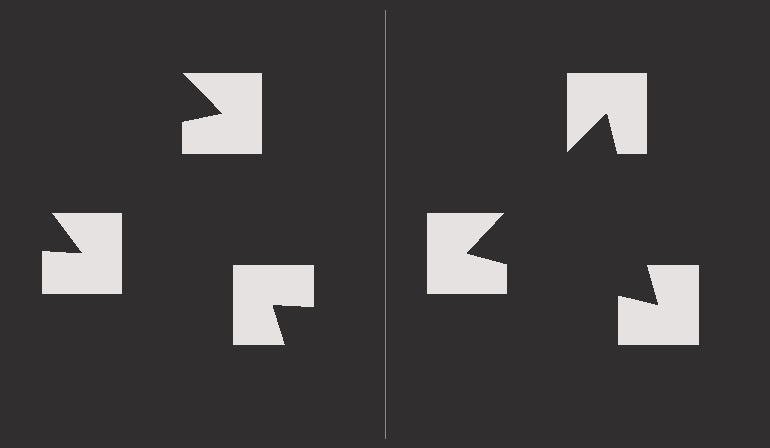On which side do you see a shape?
An illusory triangle appears on the right side. On the left side the wedge cuts are rotated, so no coherent shape forms.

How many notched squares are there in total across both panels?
6 — 3 on each side.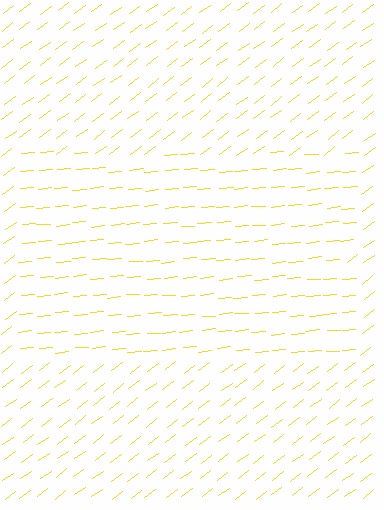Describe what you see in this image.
The image is filled with small yellow line segments. A rectangle region in the image has lines oriented differently from the surrounding lines, creating a visible texture boundary.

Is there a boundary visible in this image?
Yes, there is a texture boundary formed by a change in line orientation.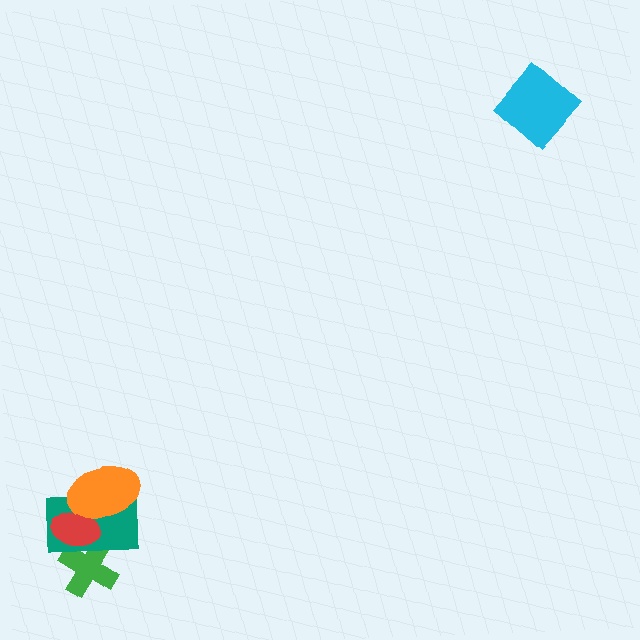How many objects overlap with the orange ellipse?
2 objects overlap with the orange ellipse.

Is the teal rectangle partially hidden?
Yes, it is partially covered by another shape.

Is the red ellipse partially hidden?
Yes, it is partially covered by another shape.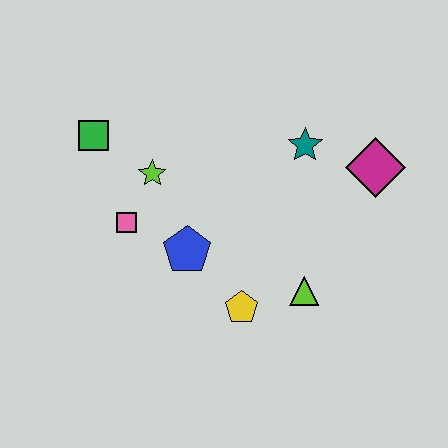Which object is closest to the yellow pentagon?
The lime triangle is closest to the yellow pentagon.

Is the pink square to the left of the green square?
No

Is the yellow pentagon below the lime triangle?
Yes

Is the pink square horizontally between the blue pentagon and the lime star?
No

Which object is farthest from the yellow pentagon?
The green square is farthest from the yellow pentagon.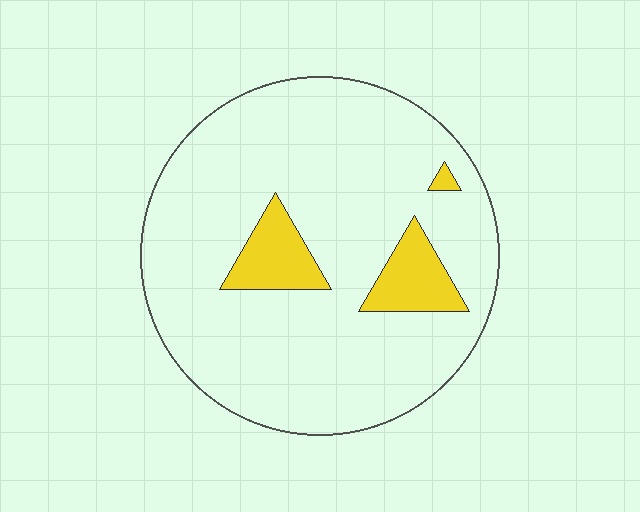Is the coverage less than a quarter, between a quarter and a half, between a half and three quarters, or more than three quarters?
Less than a quarter.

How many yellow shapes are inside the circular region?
3.